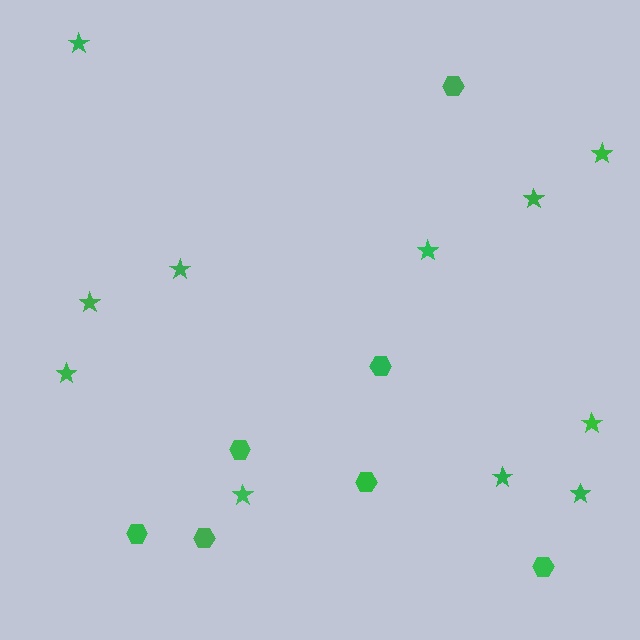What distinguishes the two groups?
There are 2 groups: one group of hexagons (7) and one group of stars (11).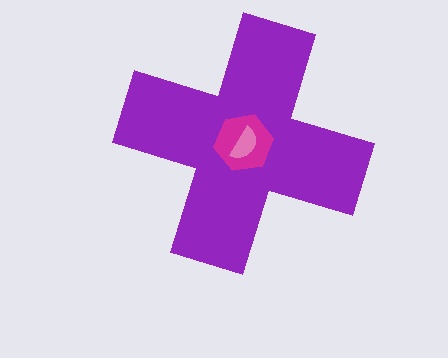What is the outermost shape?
The purple cross.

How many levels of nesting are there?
3.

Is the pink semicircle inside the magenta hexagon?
Yes.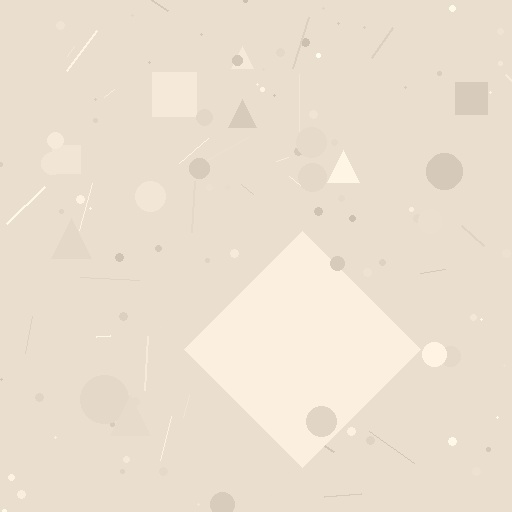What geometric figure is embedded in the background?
A diamond is embedded in the background.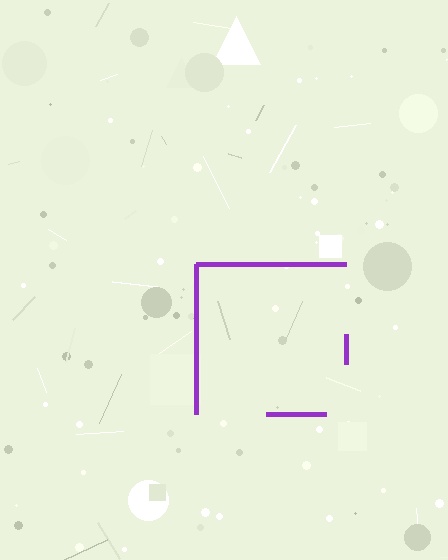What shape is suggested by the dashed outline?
The dashed outline suggests a square.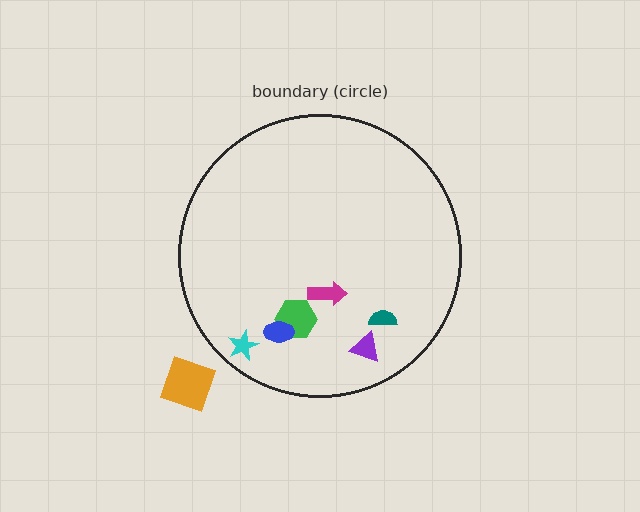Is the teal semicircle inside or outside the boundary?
Inside.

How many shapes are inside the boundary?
6 inside, 1 outside.